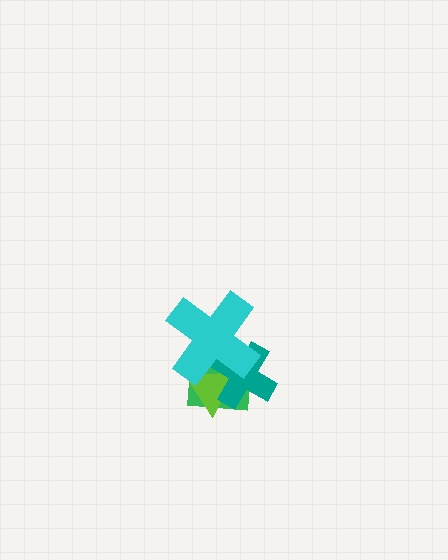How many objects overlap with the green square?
3 objects overlap with the green square.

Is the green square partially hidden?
Yes, it is partially covered by another shape.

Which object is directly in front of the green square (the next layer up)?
The lime triangle is directly in front of the green square.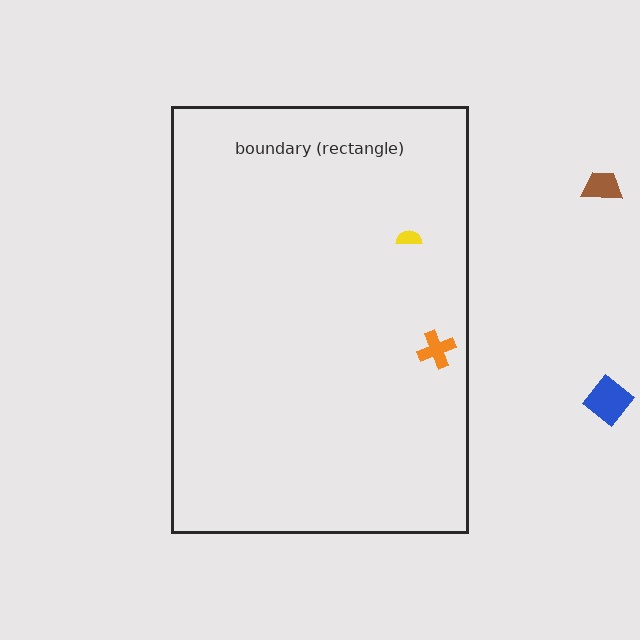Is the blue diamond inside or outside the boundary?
Outside.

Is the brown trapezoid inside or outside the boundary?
Outside.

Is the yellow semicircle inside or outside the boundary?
Inside.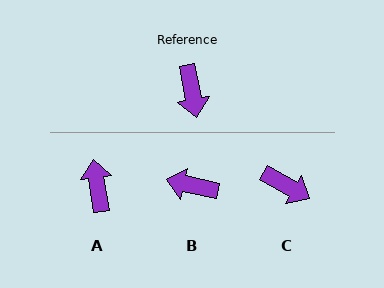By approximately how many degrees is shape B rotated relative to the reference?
Approximately 113 degrees clockwise.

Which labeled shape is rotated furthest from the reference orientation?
A, about 178 degrees away.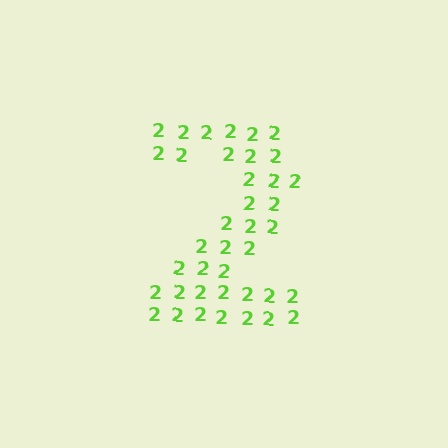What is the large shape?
The large shape is the digit 2.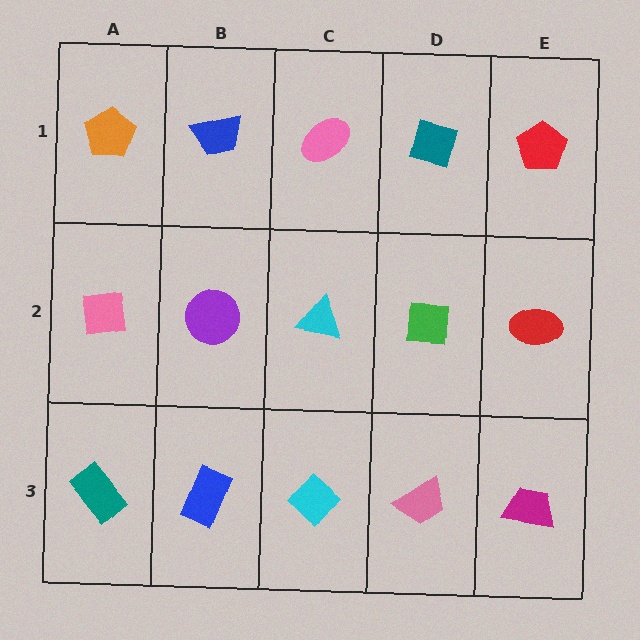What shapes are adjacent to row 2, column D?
A teal square (row 1, column D), a pink trapezoid (row 3, column D), a cyan triangle (row 2, column C), a red ellipse (row 2, column E).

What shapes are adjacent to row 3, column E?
A red ellipse (row 2, column E), a pink trapezoid (row 3, column D).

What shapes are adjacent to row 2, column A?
An orange pentagon (row 1, column A), a teal rectangle (row 3, column A), a purple circle (row 2, column B).